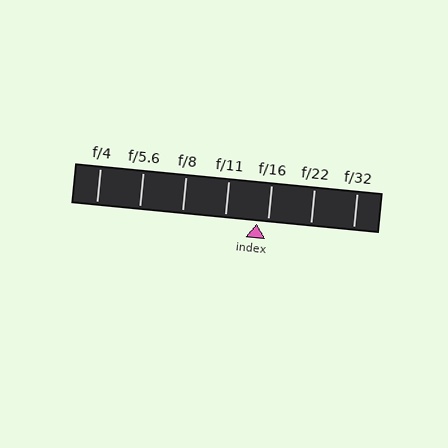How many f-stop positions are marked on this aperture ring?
There are 7 f-stop positions marked.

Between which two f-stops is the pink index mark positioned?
The index mark is between f/11 and f/16.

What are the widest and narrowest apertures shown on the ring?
The widest aperture shown is f/4 and the narrowest is f/32.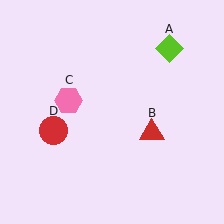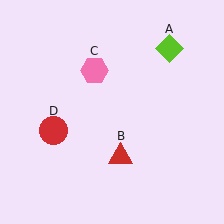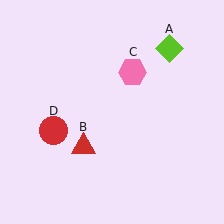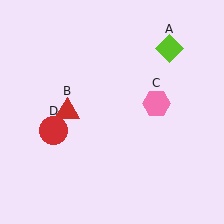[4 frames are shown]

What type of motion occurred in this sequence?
The red triangle (object B), pink hexagon (object C) rotated clockwise around the center of the scene.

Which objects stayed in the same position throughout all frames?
Lime diamond (object A) and red circle (object D) remained stationary.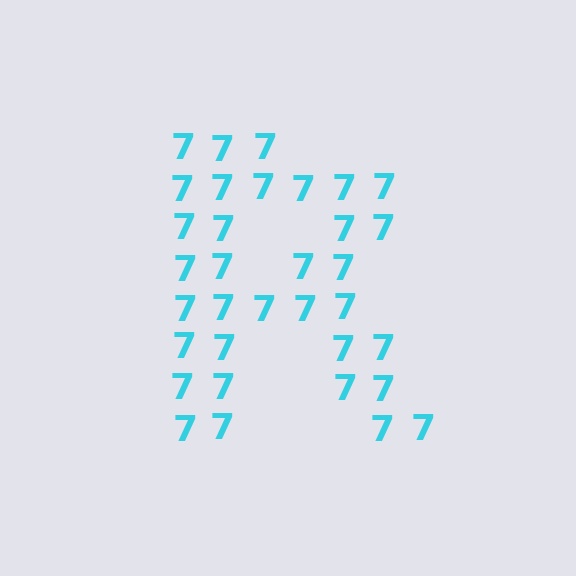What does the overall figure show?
The overall figure shows the letter R.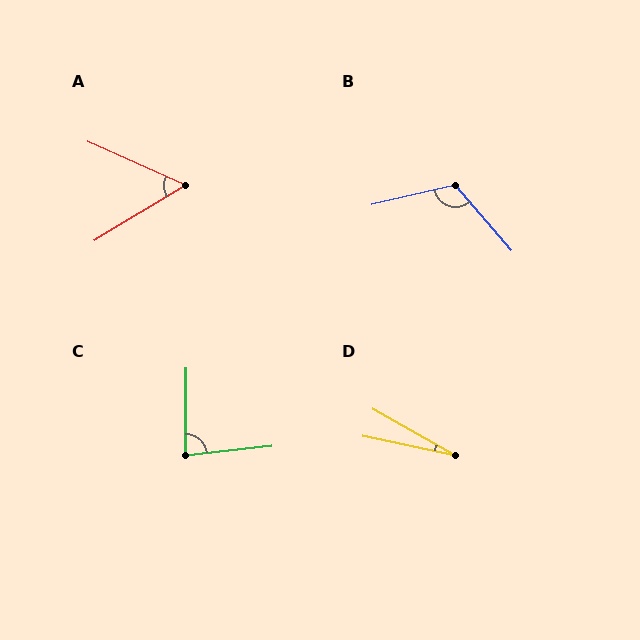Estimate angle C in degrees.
Approximately 83 degrees.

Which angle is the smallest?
D, at approximately 18 degrees.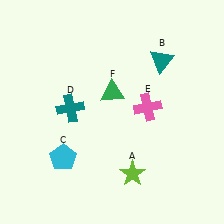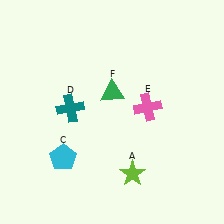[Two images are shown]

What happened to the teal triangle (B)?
The teal triangle (B) was removed in Image 2. It was in the top-right area of Image 1.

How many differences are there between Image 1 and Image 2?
There is 1 difference between the two images.